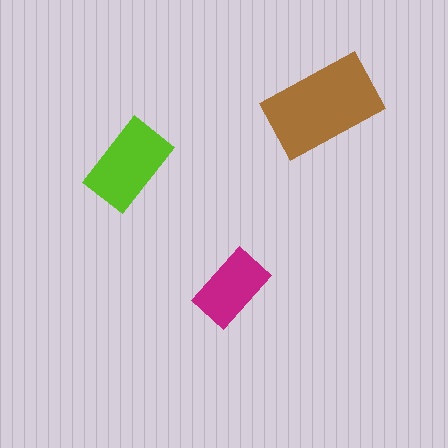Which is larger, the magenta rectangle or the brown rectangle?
The brown one.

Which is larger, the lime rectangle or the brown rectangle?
The brown one.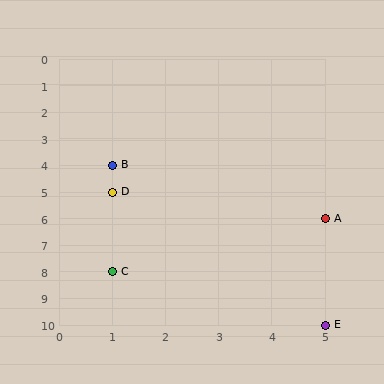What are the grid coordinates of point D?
Point D is at grid coordinates (1, 5).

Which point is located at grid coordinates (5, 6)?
Point A is at (5, 6).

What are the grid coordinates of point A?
Point A is at grid coordinates (5, 6).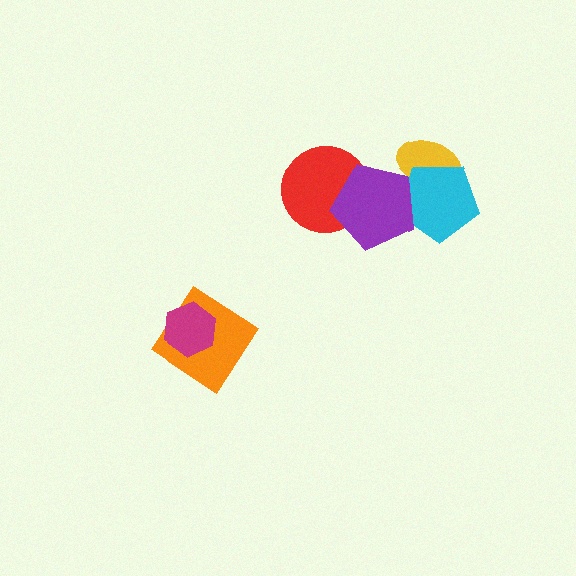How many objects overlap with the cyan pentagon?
2 objects overlap with the cyan pentagon.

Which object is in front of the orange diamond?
The magenta hexagon is in front of the orange diamond.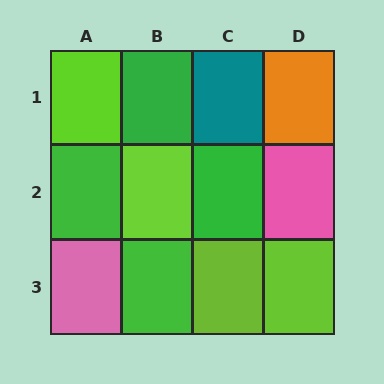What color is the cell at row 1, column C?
Teal.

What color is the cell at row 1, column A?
Lime.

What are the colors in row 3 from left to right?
Pink, green, lime, lime.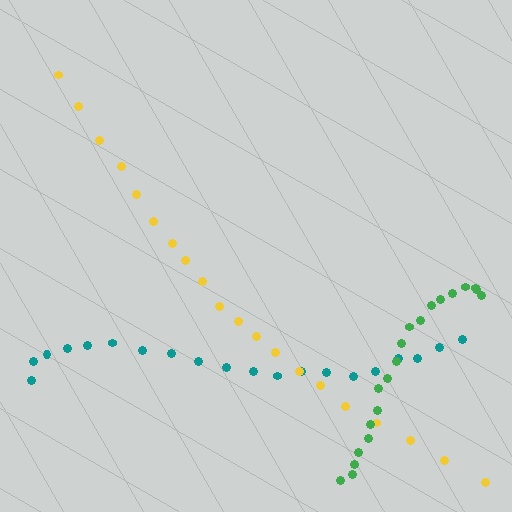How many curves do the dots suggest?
There are 3 distinct paths.